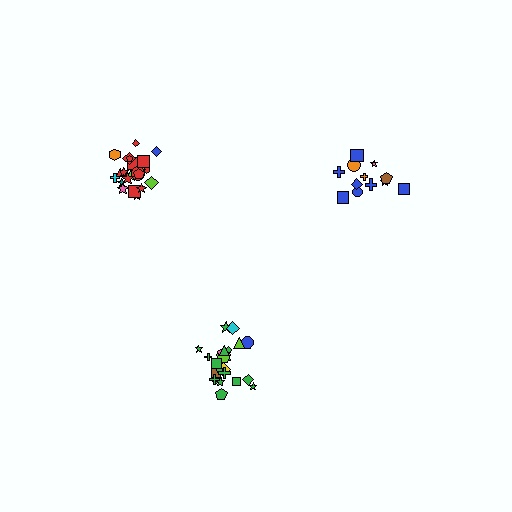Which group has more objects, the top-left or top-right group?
The top-left group.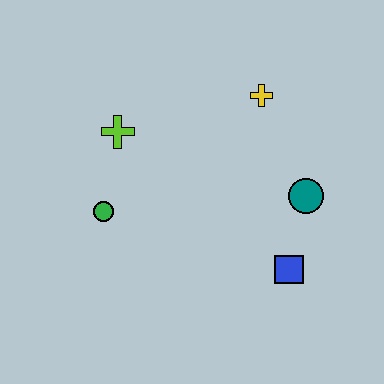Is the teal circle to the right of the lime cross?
Yes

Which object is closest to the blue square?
The teal circle is closest to the blue square.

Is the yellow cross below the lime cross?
No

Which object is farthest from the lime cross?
The blue square is farthest from the lime cross.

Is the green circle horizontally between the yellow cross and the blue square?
No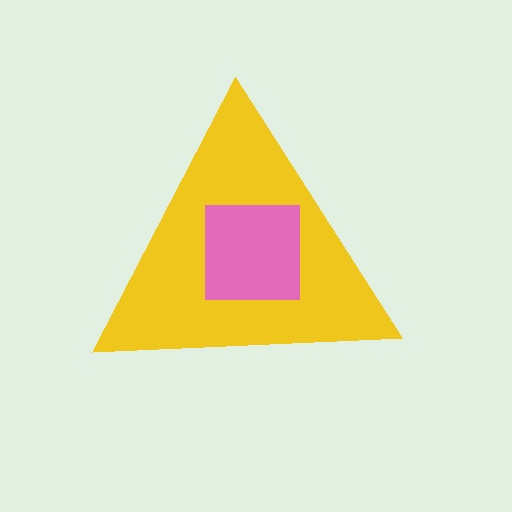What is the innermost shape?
The pink square.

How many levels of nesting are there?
2.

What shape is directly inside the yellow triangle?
The pink square.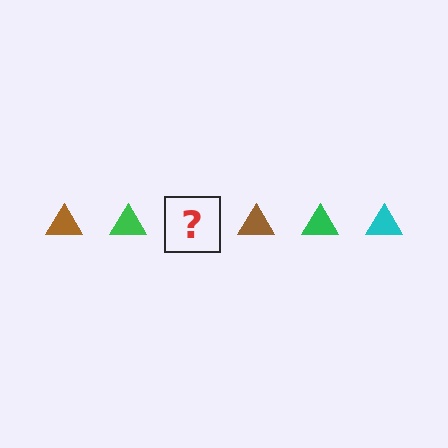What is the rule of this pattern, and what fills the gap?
The rule is that the pattern cycles through brown, green, cyan triangles. The gap should be filled with a cyan triangle.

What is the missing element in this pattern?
The missing element is a cyan triangle.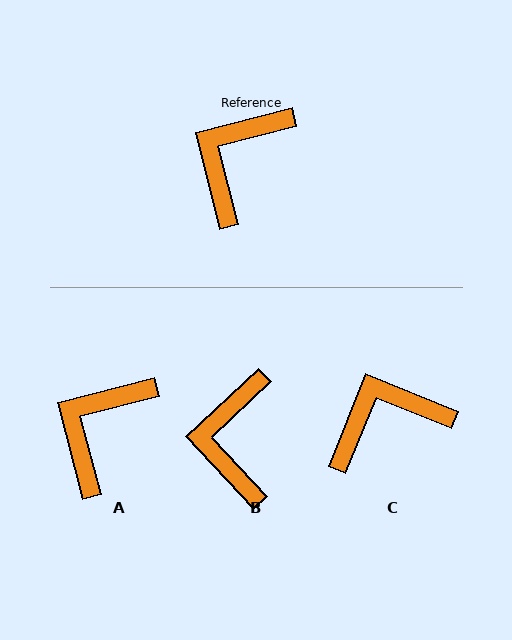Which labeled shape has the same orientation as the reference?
A.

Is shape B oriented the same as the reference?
No, it is off by about 29 degrees.